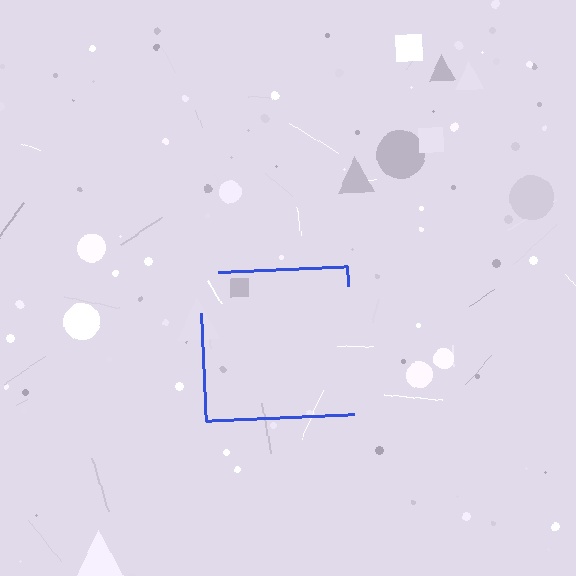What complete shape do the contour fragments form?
The contour fragments form a square.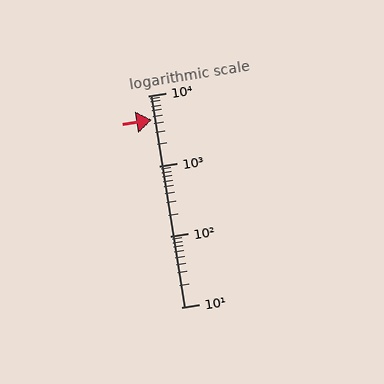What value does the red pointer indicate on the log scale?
The pointer indicates approximately 4600.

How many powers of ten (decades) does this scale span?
The scale spans 3 decades, from 10 to 10000.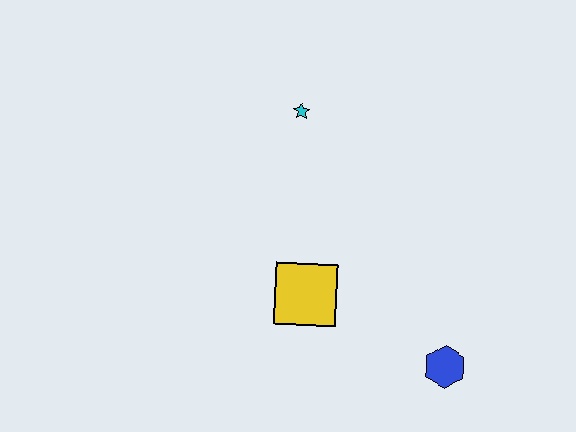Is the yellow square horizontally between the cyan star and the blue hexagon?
Yes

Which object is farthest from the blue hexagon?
The cyan star is farthest from the blue hexagon.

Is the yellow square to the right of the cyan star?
Yes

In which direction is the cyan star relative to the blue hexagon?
The cyan star is above the blue hexagon.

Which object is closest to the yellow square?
The blue hexagon is closest to the yellow square.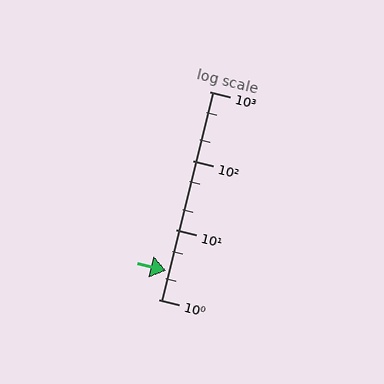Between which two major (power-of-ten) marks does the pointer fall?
The pointer is between 1 and 10.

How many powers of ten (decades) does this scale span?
The scale spans 3 decades, from 1 to 1000.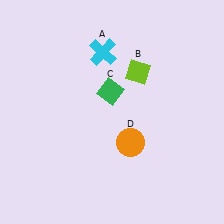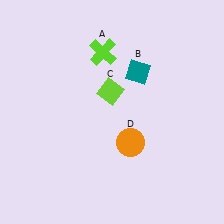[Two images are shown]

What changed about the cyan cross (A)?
In Image 1, A is cyan. In Image 2, it changed to lime.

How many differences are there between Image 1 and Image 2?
There are 3 differences between the two images.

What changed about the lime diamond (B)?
In Image 1, B is lime. In Image 2, it changed to teal.